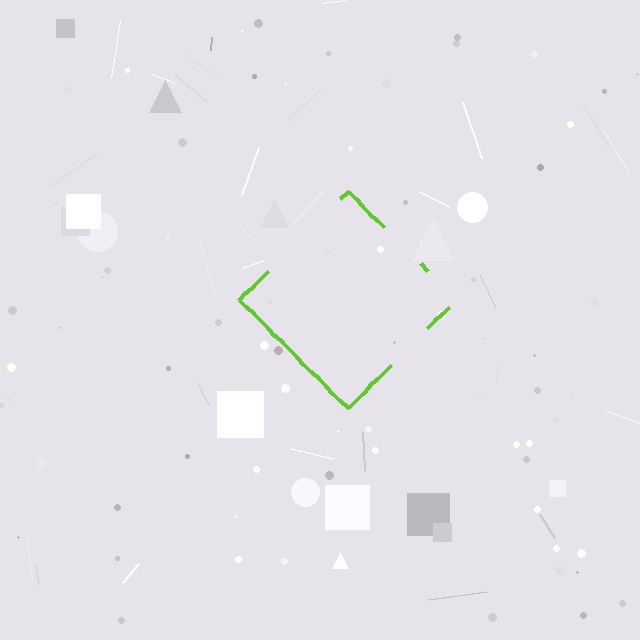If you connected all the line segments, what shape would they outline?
They would outline a diamond.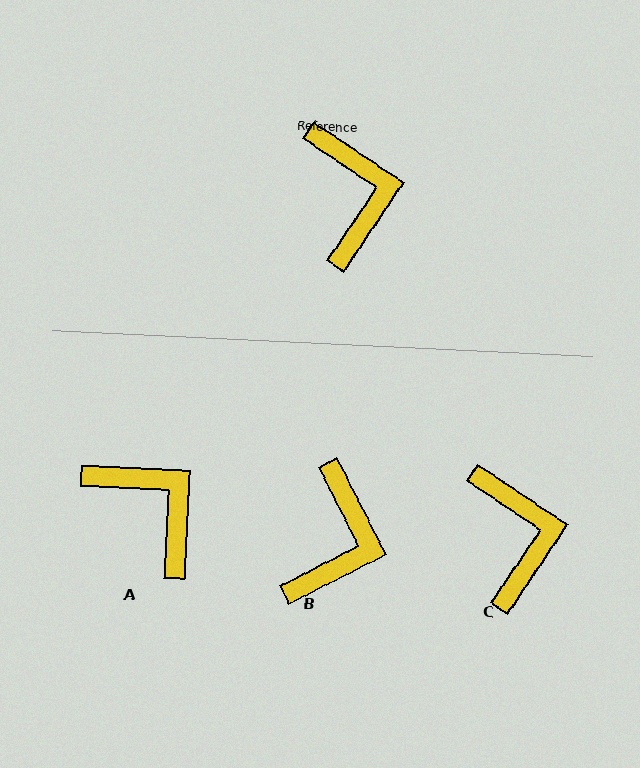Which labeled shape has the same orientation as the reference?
C.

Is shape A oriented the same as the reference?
No, it is off by about 31 degrees.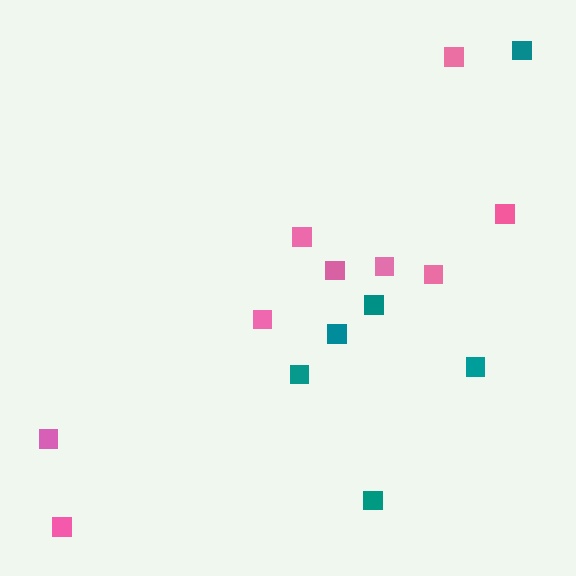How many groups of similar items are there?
There are 2 groups: one group of pink squares (9) and one group of teal squares (6).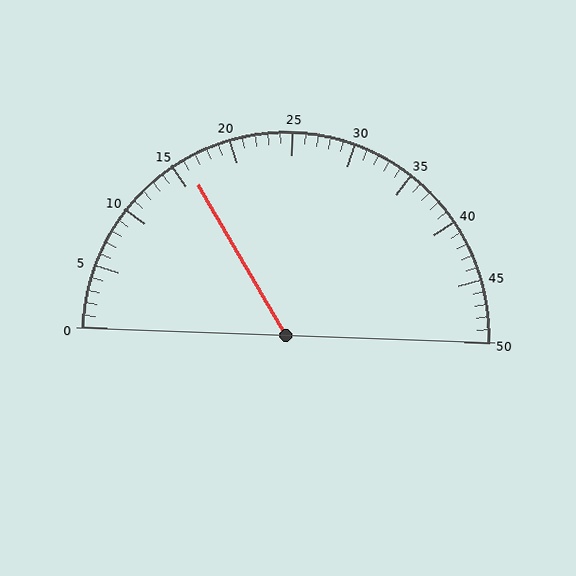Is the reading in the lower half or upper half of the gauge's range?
The reading is in the lower half of the range (0 to 50).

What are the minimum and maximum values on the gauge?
The gauge ranges from 0 to 50.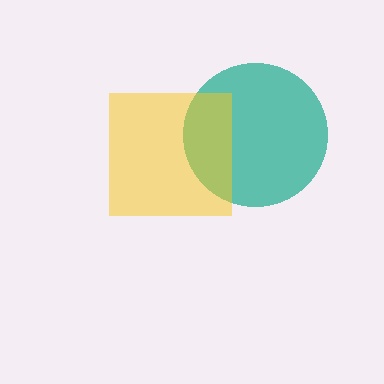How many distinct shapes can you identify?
There are 2 distinct shapes: a teal circle, a yellow square.